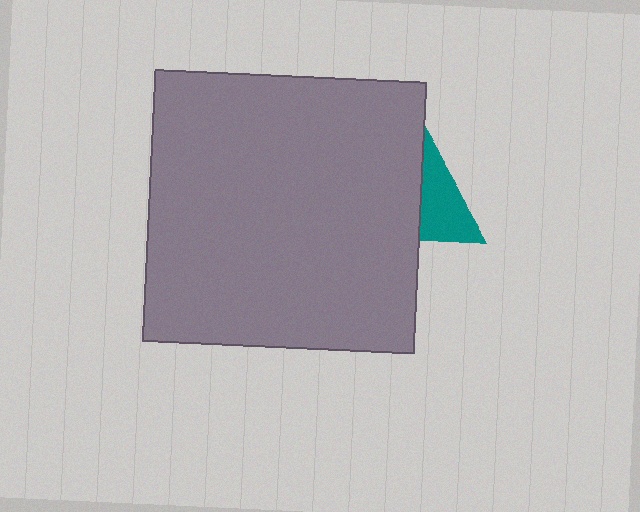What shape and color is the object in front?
The object in front is a gray square.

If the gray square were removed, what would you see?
You would see the complete teal triangle.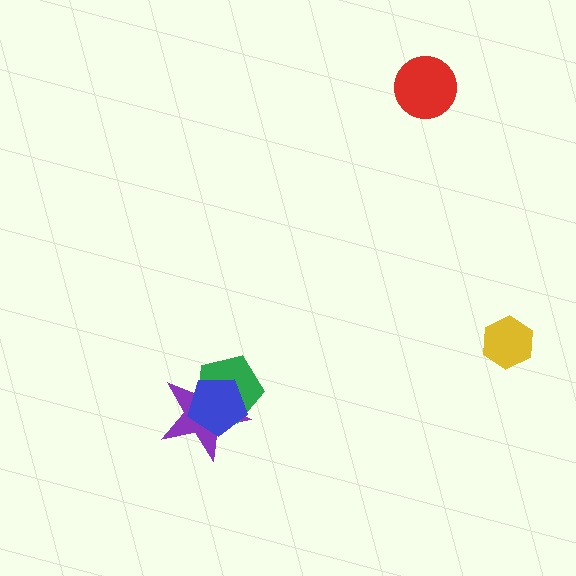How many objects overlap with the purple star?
2 objects overlap with the purple star.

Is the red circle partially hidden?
No, no other shape covers it.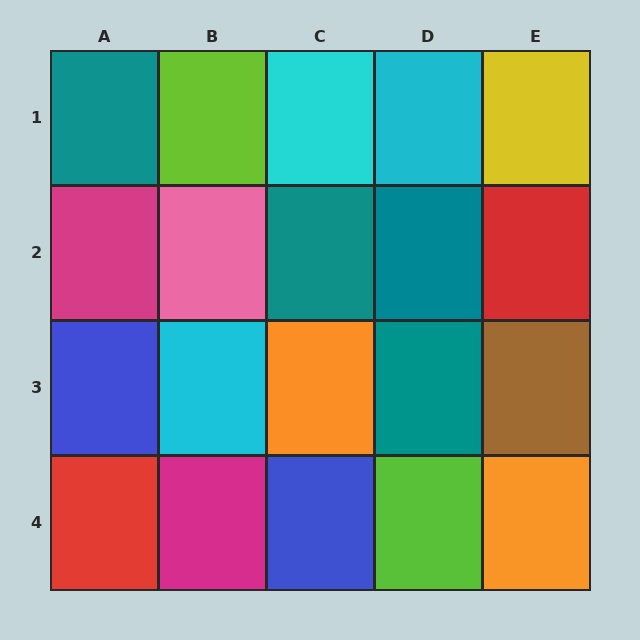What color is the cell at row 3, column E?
Brown.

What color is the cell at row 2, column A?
Magenta.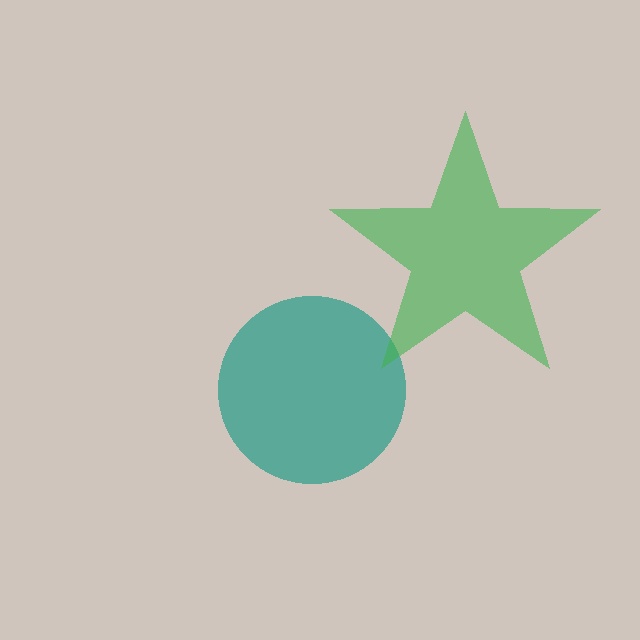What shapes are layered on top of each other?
The layered shapes are: a teal circle, a green star.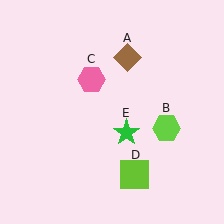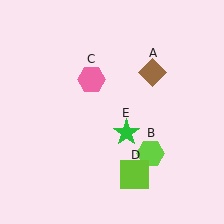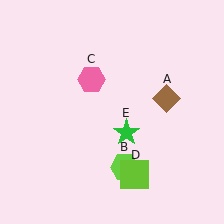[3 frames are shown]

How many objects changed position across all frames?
2 objects changed position: brown diamond (object A), lime hexagon (object B).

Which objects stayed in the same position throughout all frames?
Pink hexagon (object C) and lime square (object D) and green star (object E) remained stationary.